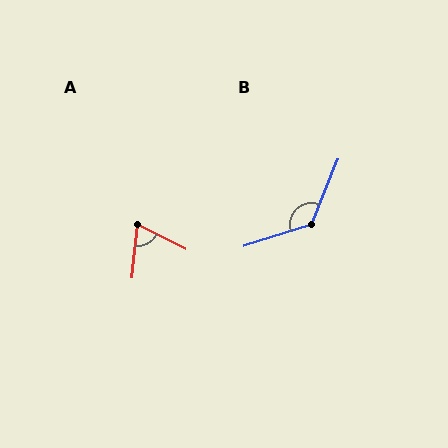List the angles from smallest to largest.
A (69°), B (130°).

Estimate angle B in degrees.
Approximately 130 degrees.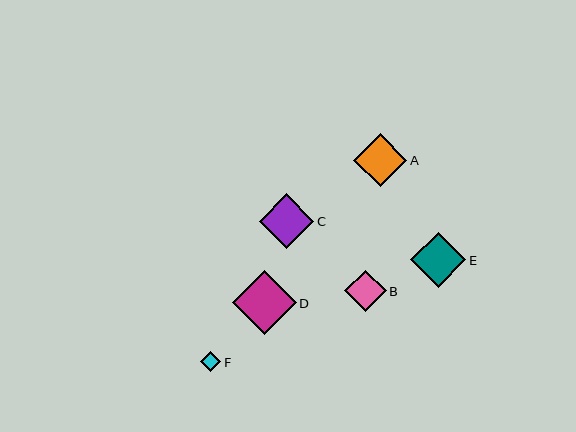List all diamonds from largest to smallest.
From largest to smallest: D, E, C, A, B, F.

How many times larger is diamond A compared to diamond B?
Diamond A is approximately 1.3 times the size of diamond B.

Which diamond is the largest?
Diamond D is the largest with a size of approximately 63 pixels.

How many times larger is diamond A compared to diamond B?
Diamond A is approximately 1.3 times the size of diamond B.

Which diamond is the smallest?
Diamond F is the smallest with a size of approximately 20 pixels.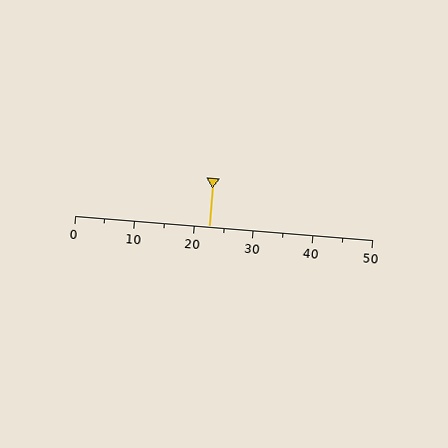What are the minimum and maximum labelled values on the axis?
The axis runs from 0 to 50.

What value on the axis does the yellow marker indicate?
The marker indicates approximately 22.5.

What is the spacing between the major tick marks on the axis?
The major ticks are spaced 10 apart.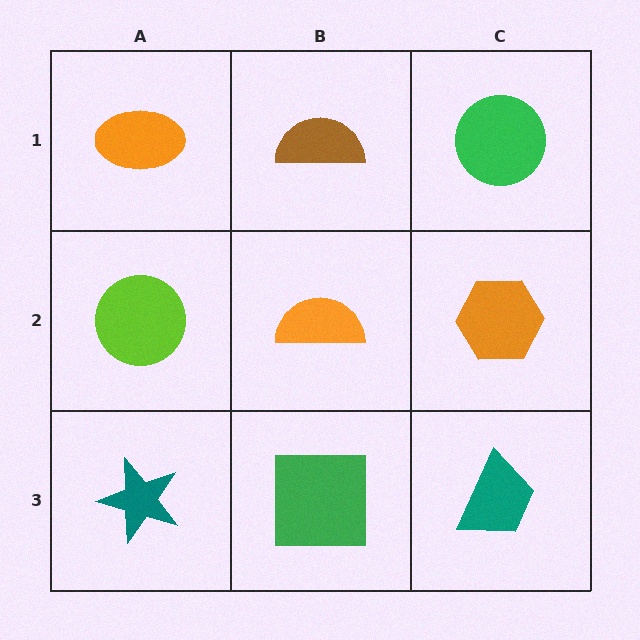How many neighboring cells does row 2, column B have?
4.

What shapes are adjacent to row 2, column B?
A brown semicircle (row 1, column B), a green square (row 3, column B), a lime circle (row 2, column A), an orange hexagon (row 2, column C).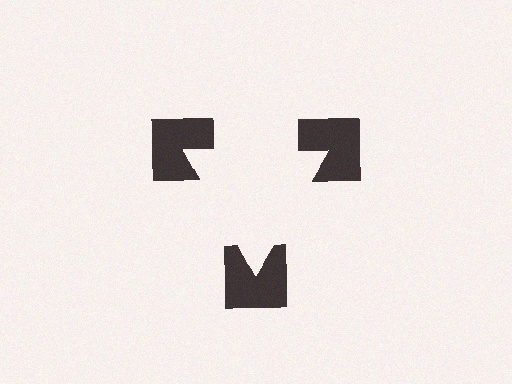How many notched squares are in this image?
There are 3 — one at each vertex of the illusory triangle.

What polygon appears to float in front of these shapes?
An illusory triangle — its edges are inferred from the aligned wedge cuts in the notched squares, not physically drawn.